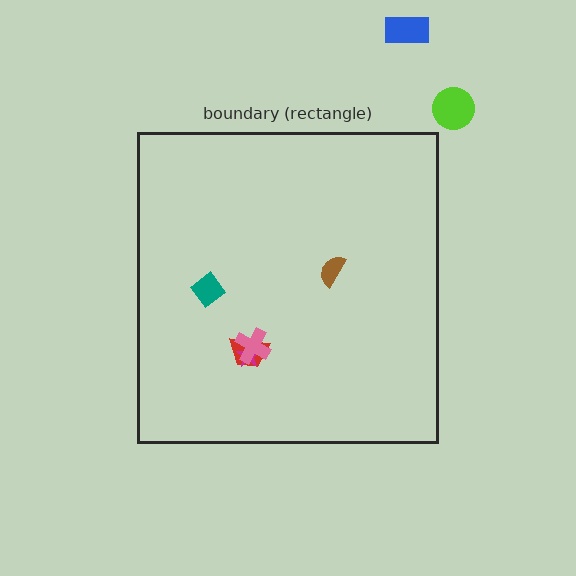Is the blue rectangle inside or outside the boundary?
Outside.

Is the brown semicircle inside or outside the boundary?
Inside.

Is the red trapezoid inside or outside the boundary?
Inside.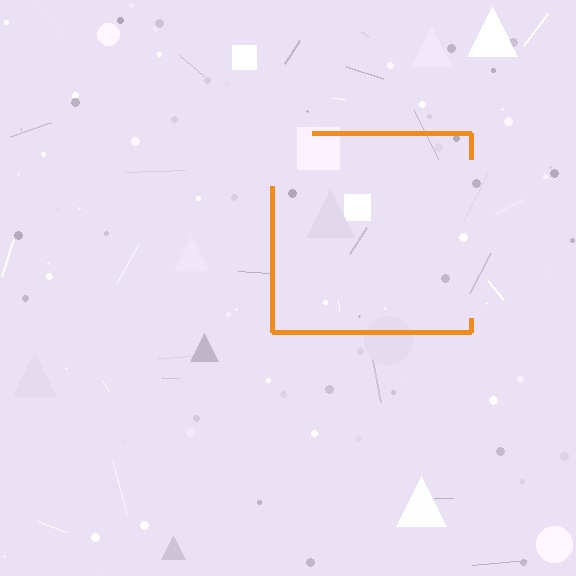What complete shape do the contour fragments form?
The contour fragments form a square.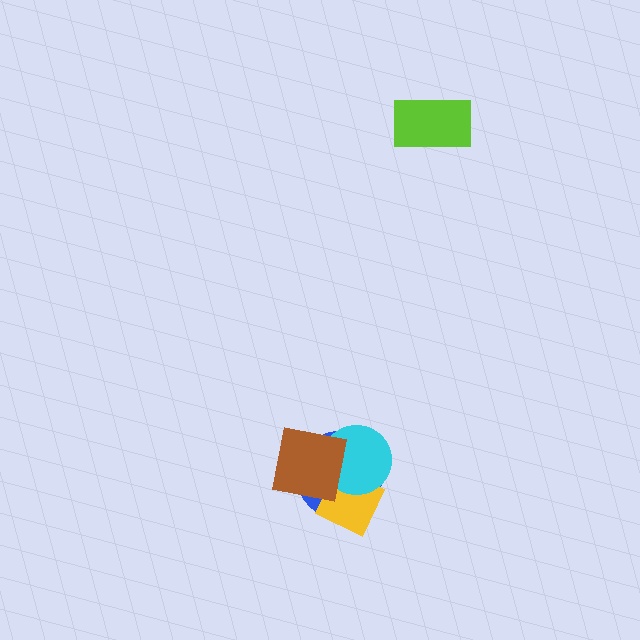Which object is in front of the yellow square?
The cyan circle is in front of the yellow square.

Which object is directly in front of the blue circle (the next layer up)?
The yellow square is directly in front of the blue circle.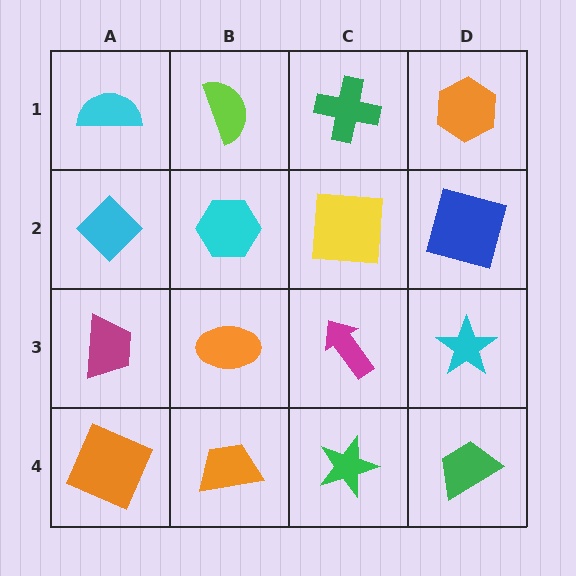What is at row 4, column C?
A green star.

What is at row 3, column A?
A magenta trapezoid.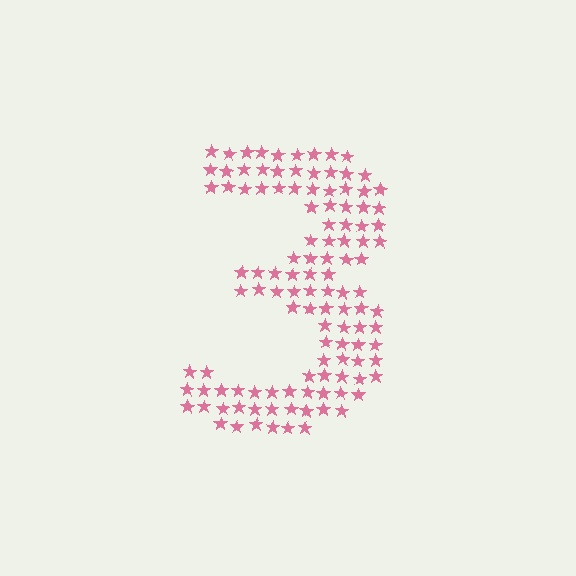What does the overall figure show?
The overall figure shows the digit 3.